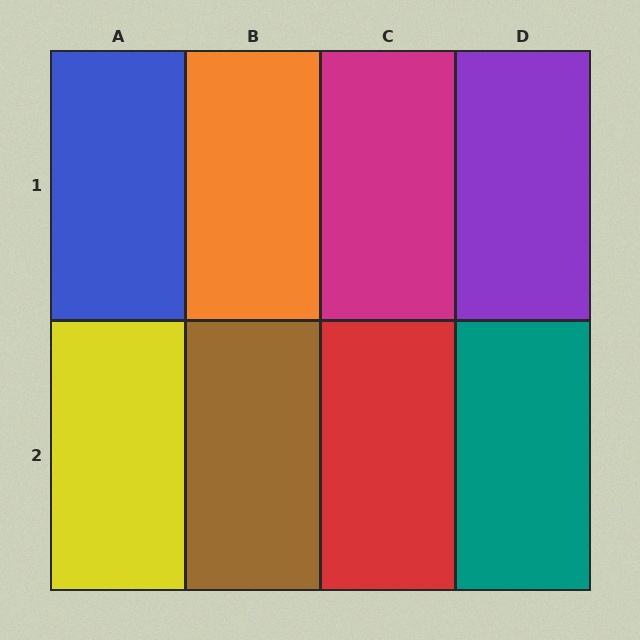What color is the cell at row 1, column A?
Blue.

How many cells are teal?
1 cell is teal.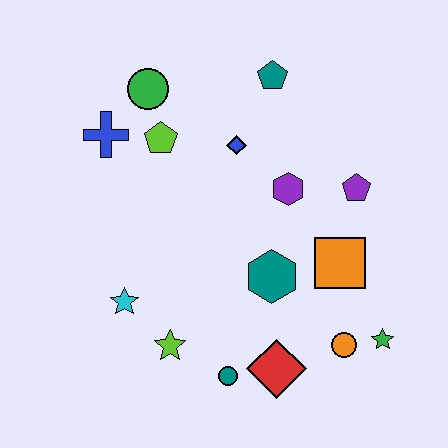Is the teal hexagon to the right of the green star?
No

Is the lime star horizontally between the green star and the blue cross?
Yes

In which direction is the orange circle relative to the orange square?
The orange circle is below the orange square.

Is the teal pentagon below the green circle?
No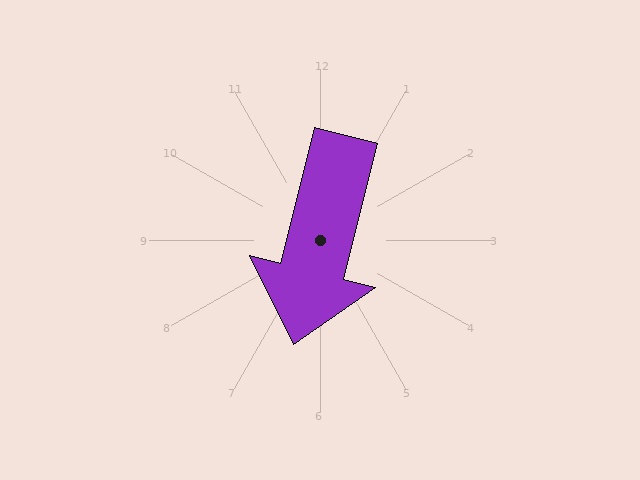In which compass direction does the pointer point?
South.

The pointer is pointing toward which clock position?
Roughly 6 o'clock.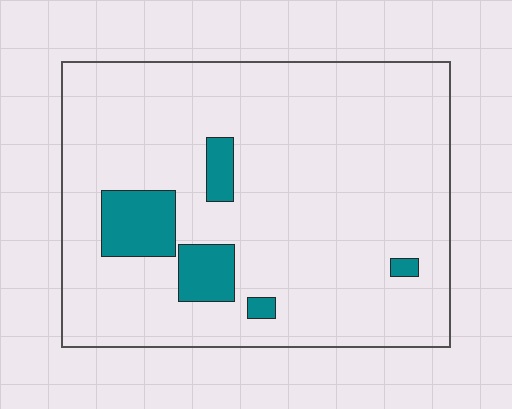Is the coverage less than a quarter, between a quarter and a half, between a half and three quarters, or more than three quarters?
Less than a quarter.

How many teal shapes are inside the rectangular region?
5.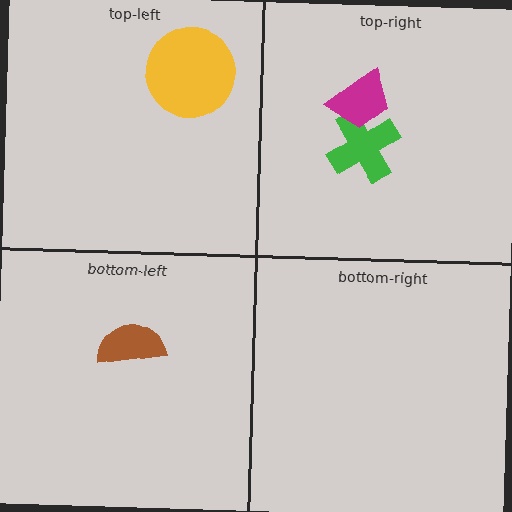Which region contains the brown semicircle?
The bottom-left region.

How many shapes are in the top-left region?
1.